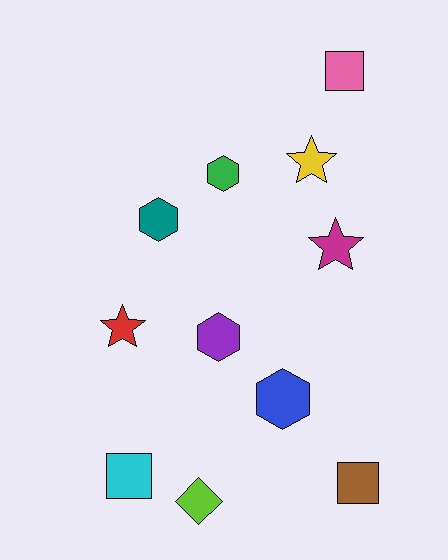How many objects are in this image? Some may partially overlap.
There are 11 objects.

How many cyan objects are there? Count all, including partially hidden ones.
There is 1 cyan object.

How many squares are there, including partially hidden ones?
There are 3 squares.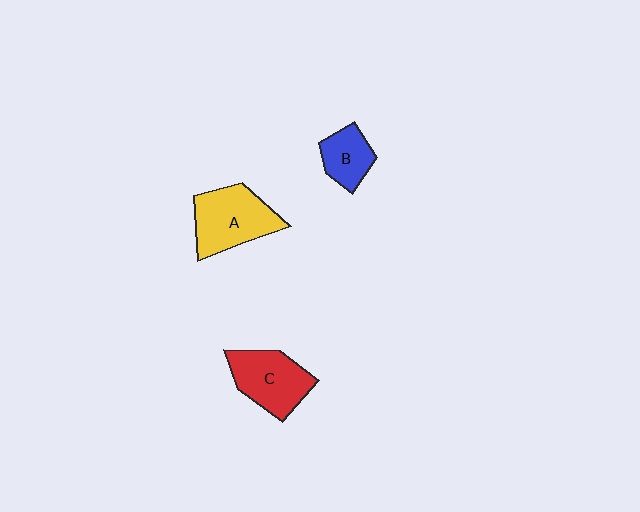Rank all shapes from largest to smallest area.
From largest to smallest: A (yellow), C (red), B (blue).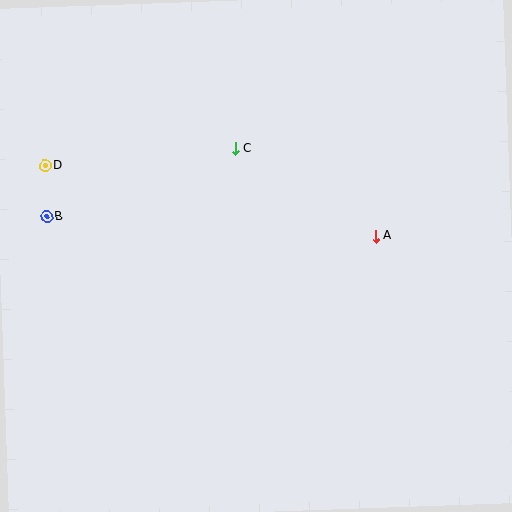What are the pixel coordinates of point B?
Point B is at (47, 216).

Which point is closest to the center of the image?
Point C at (236, 148) is closest to the center.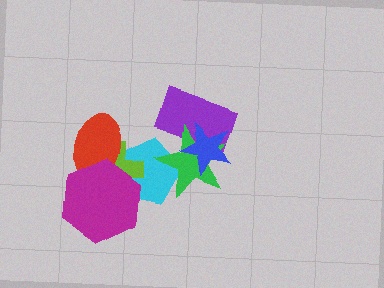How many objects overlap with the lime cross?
3 objects overlap with the lime cross.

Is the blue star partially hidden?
No, no other shape covers it.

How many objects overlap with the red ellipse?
3 objects overlap with the red ellipse.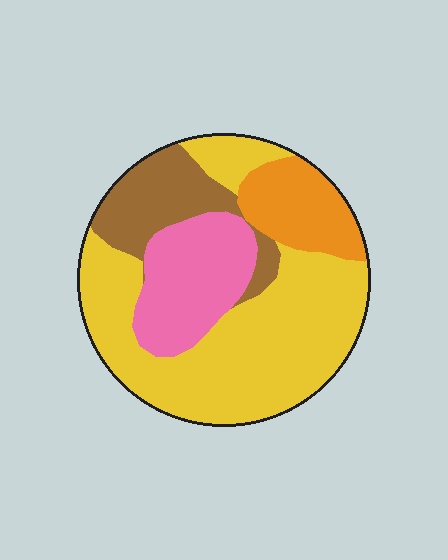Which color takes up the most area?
Yellow, at roughly 50%.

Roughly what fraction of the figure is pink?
Pink takes up about one fifth (1/5) of the figure.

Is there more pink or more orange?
Pink.